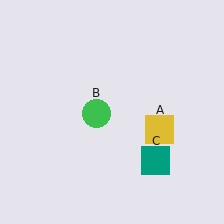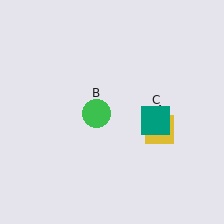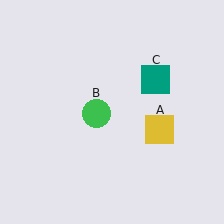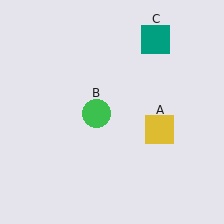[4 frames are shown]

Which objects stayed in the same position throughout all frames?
Yellow square (object A) and green circle (object B) remained stationary.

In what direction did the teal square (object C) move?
The teal square (object C) moved up.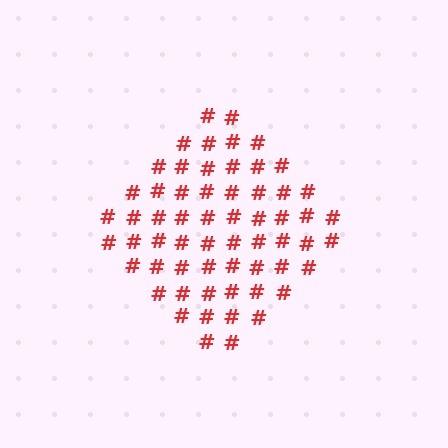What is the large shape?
The large shape is a diamond.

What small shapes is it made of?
It is made of small hash symbols.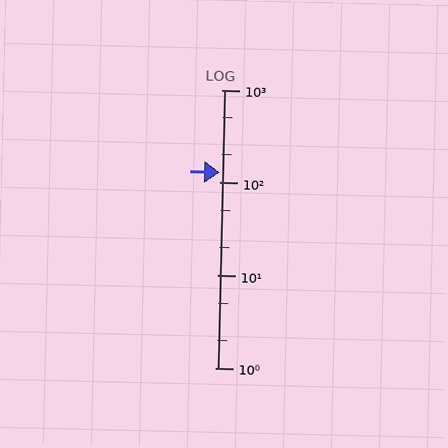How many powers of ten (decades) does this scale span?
The scale spans 3 decades, from 1 to 1000.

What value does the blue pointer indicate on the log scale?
The pointer indicates approximately 130.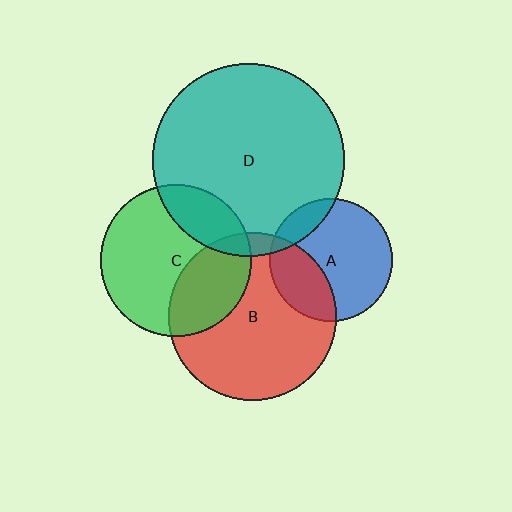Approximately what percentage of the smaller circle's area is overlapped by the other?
Approximately 30%.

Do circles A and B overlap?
Yes.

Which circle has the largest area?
Circle D (teal).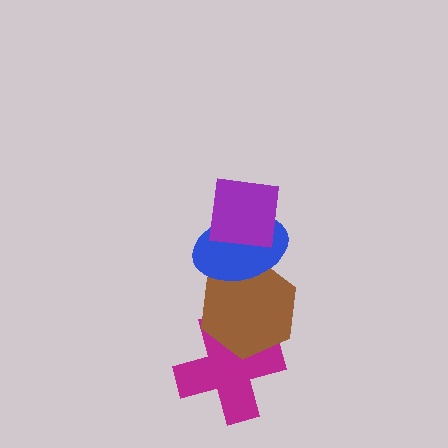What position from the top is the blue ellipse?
The blue ellipse is 2nd from the top.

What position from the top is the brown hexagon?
The brown hexagon is 3rd from the top.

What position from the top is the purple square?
The purple square is 1st from the top.